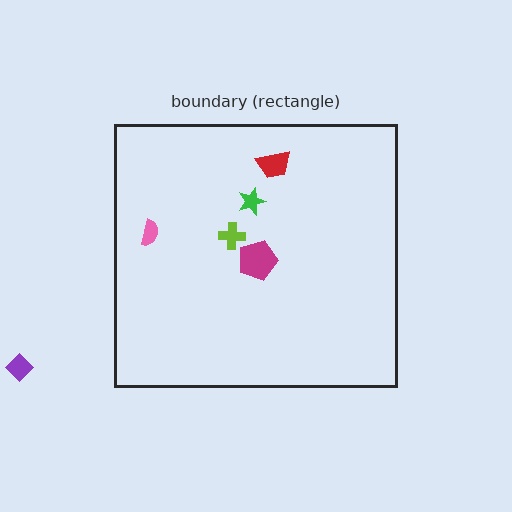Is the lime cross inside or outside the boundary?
Inside.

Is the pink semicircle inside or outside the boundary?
Inside.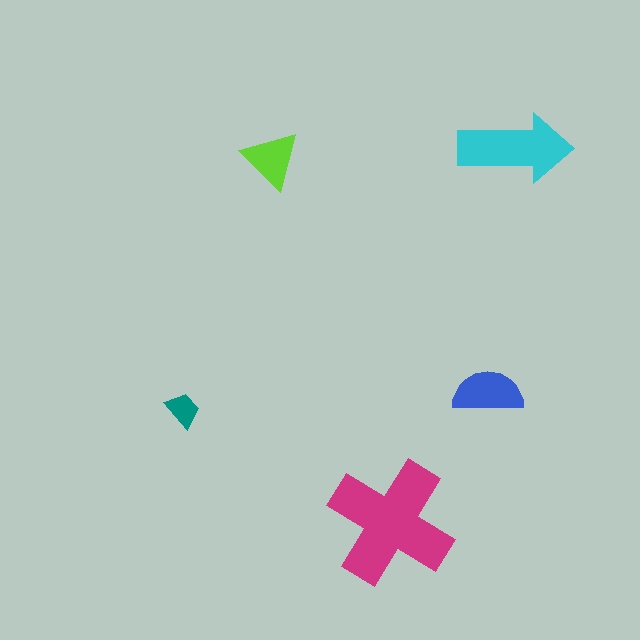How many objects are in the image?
There are 5 objects in the image.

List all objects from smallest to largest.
The teal trapezoid, the lime triangle, the blue semicircle, the cyan arrow, the magenta cross.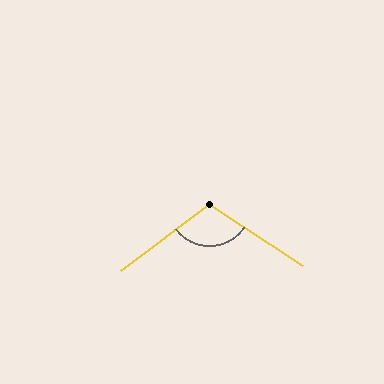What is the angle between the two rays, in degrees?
Approximately 110 degrees.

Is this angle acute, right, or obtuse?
It is obtuse.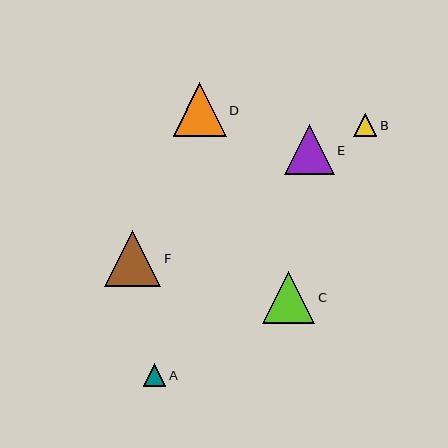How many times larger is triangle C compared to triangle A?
Triangle C is approximately 2.3 times the size of triangle A.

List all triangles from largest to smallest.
From largest to smallest: F, D, C, E, B, A.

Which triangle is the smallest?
Triangle A is the smallest with a size of approximately 22 pixels.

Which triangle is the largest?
Triangle F is the largest with a size of approximately 56 pixels.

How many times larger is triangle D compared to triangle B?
Triangle D is approximately 2.3 times the size of triangle B.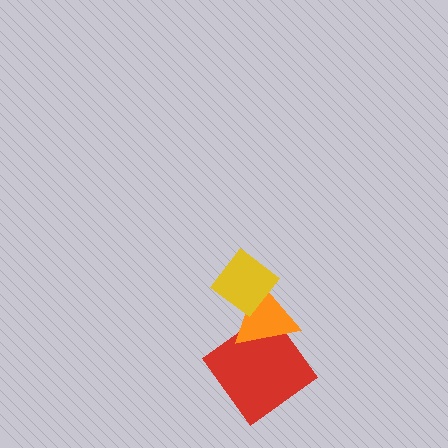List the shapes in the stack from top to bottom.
From top to bottom: the yellow diamond, the orange triangle, the red diamond.